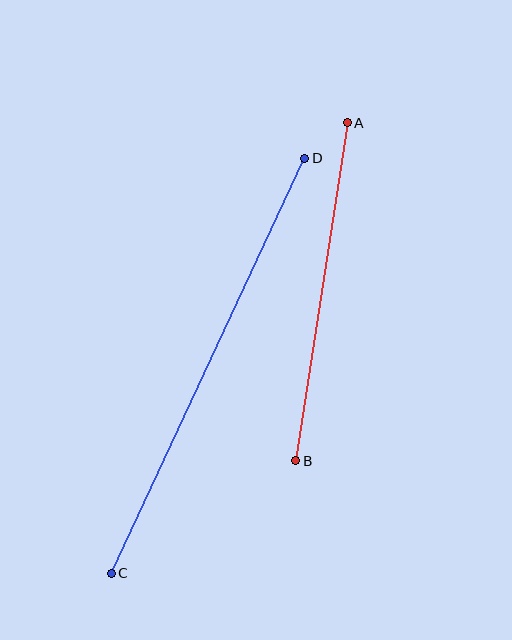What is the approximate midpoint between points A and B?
The midpoint is at approximately (321, 292) pixels.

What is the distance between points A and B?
The distance is approximately 342 pixels.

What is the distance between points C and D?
The distance is approximately 458 pixels.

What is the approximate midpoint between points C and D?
The midpoint is at approximately (208, 366) pixels.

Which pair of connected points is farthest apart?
Points C and D are farthest apart.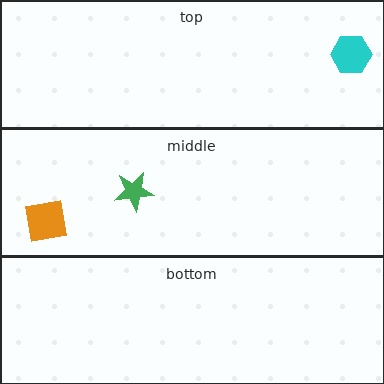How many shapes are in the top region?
1.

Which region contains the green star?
The middle region.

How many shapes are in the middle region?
2.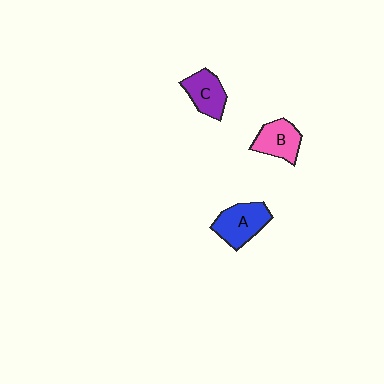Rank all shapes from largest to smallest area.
From largest to smallest: A (blue), B (pink), C (purple).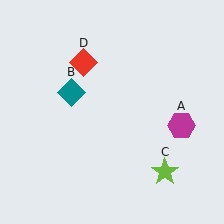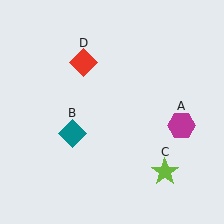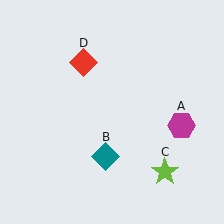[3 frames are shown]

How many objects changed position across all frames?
1 object changed position: teal diamond (object B).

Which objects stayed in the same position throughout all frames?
Magenta hexagon (object A) and lime star (object C) and red diamond (object D) remained stationary.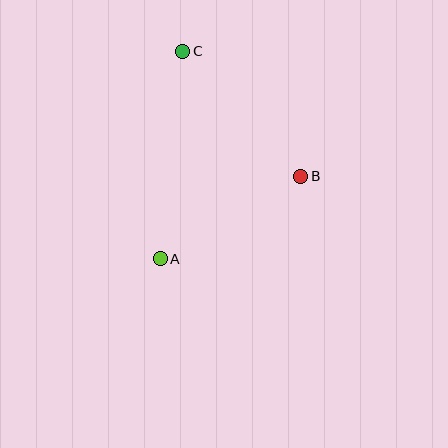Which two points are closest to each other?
Points A and B are closest to each other.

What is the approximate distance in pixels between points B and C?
The distance between B and C is approximately 172 pixels.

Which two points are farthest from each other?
Points A and C are farthest from each other.